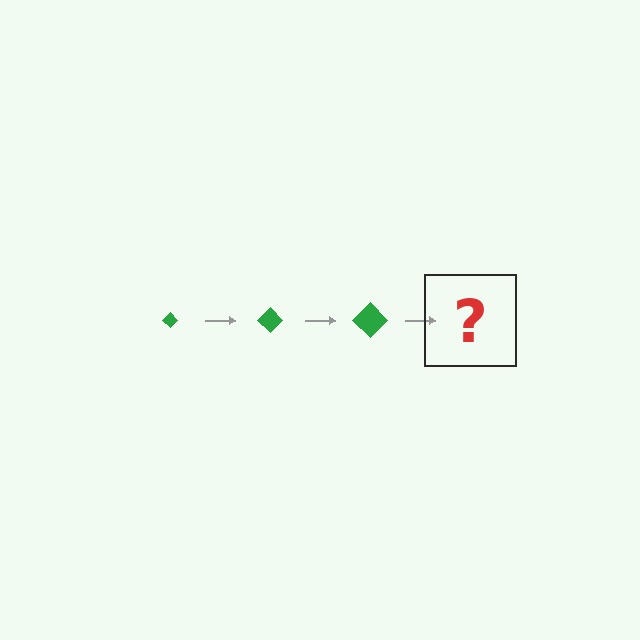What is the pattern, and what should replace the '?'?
The pattern is that the diamond gets progressively larger each step. The '?' should be a green diamond, larger than the previous one.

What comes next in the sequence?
The next element should be a green diamond, larger than the previous one.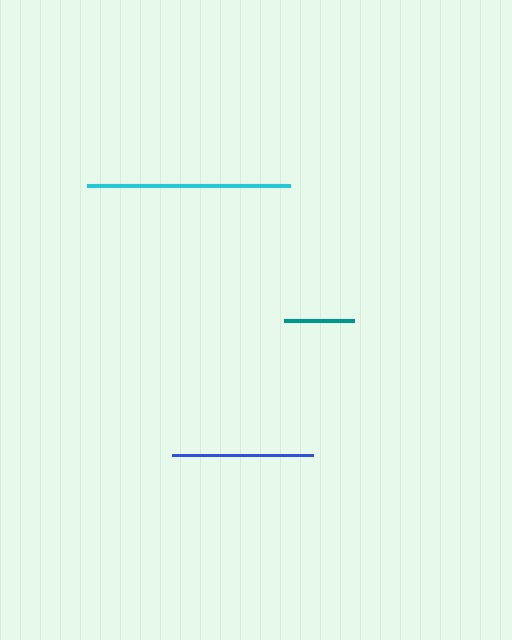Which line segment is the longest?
The cyan line is the longest at approximately 203 pixels.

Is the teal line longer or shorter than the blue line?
The blue line is longer than the teal line.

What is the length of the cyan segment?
The cyan segment is approximately 203 pixels long.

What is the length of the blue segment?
The blue segment is approximately 141 pixels long.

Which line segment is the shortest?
The teal line is the shortest at approximately 70 pixels.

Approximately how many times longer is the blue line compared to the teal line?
The blue line is approximately 2.0 times the length of the teal line.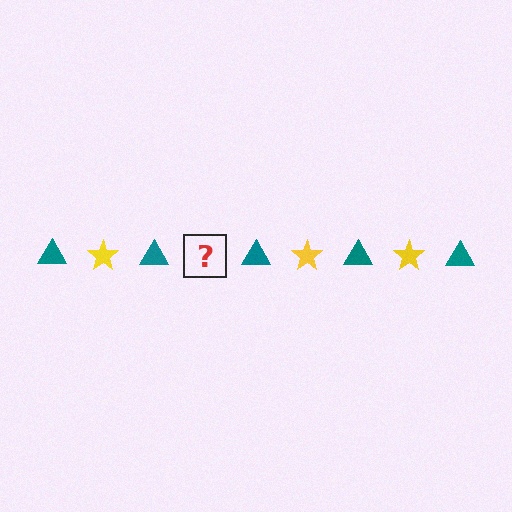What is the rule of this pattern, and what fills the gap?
The rule is that the pattern alternates between teal triangle and yellow star. The gap should be filled with a yellow star.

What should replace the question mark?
The question mark should be replaced with a yellow star.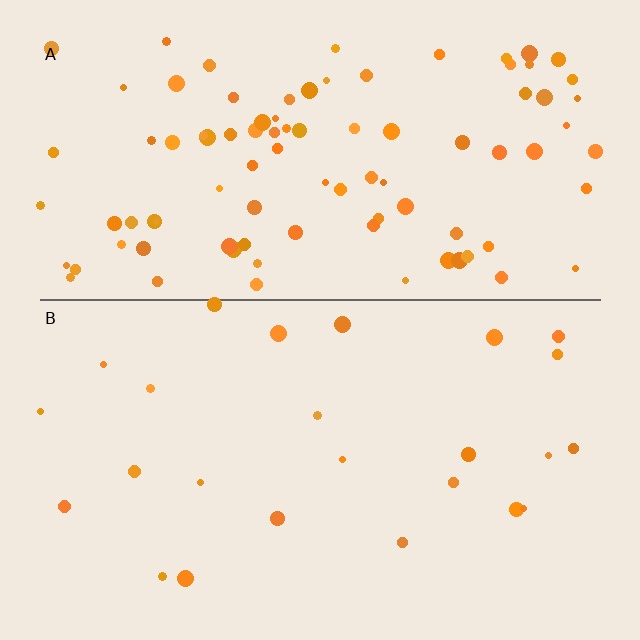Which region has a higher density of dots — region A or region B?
A (the top).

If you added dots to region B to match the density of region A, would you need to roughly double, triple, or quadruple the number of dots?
Approximately quadruple.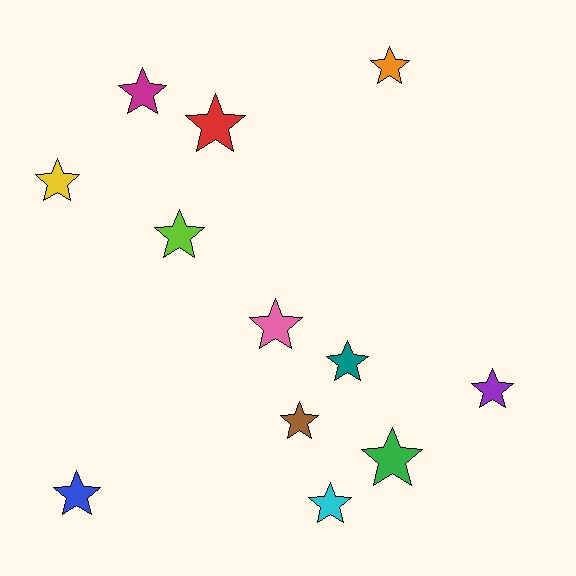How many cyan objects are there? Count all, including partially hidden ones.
There is 1 cyan object.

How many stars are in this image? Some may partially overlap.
There are 12 stars.